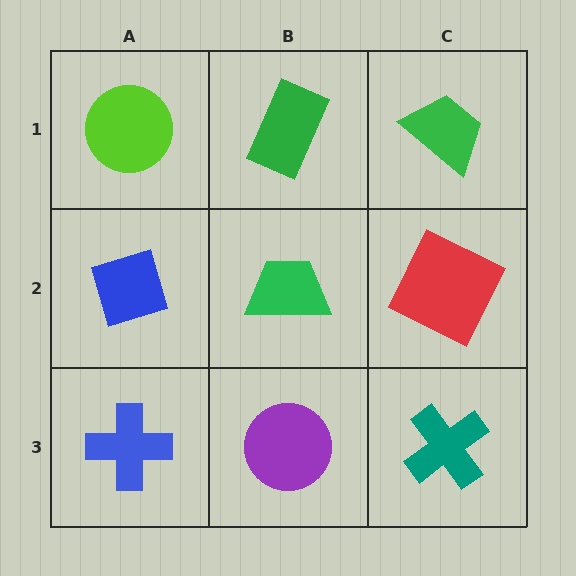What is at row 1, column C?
A green trapezoid.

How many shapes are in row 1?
3 shapes.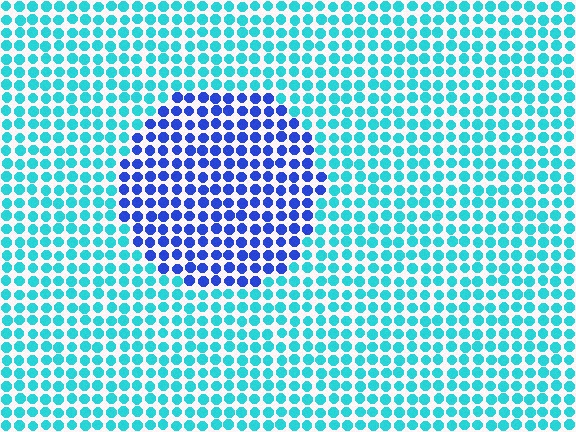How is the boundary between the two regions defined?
The boundary is defined purely by a slight shift in hue (about 49 degrees). Spacing, size, and orientation are identical on both sides.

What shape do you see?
I see a circle.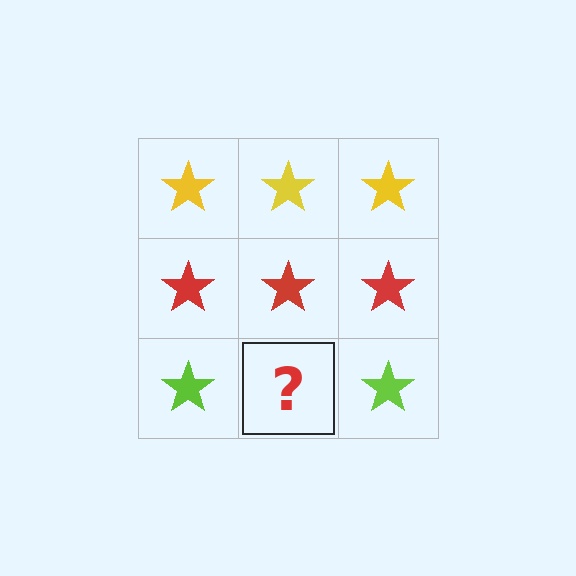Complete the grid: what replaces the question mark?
The question mark should be replaced with a lime star.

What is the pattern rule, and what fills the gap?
The rule is that each row has a consistent color. The gap should be filled with a lime star.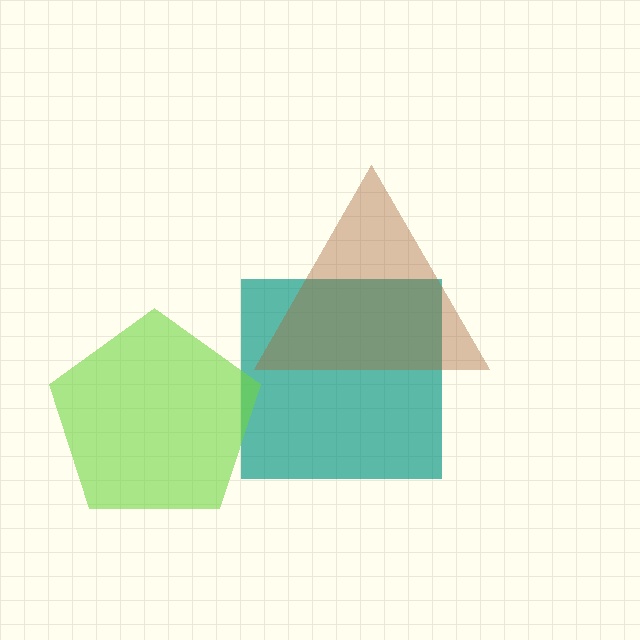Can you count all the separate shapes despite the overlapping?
Yes, there are 3 separate shapes.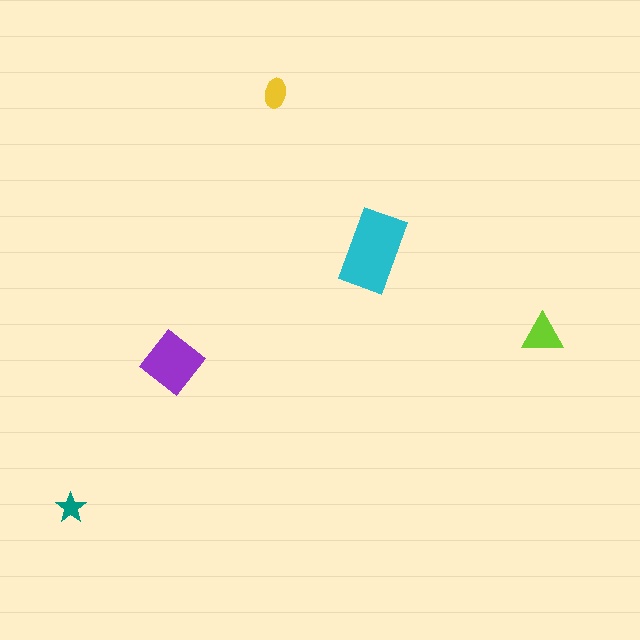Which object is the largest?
The cyan rectangle.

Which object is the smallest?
The teal star.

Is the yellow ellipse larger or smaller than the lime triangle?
Smaller.